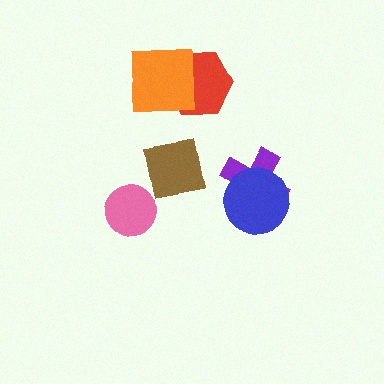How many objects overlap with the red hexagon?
1 object overlaps with the red hexagon.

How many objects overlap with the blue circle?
1 object overlaps with the blue circle.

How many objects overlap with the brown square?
0 objects overlap with the brown square.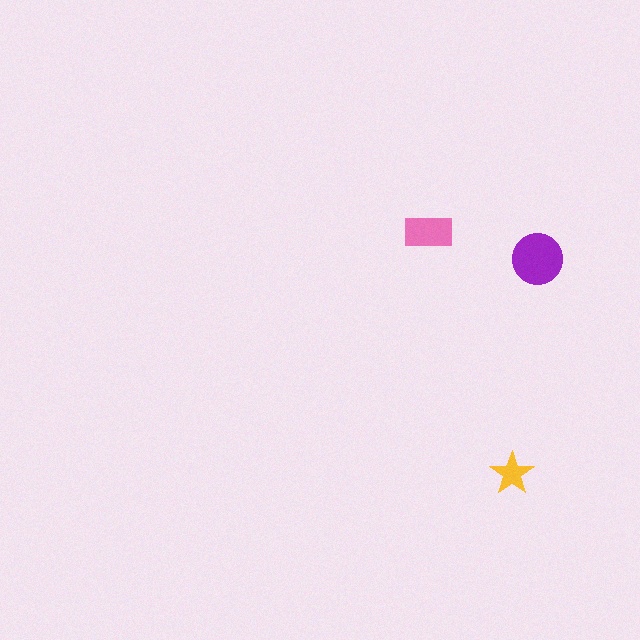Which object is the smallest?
The yellow star.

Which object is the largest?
The purple circle.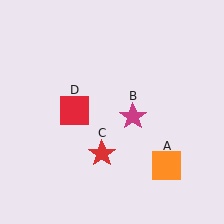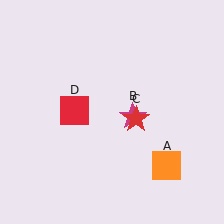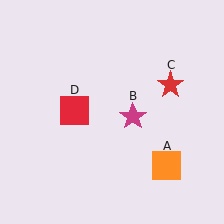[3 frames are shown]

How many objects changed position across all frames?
1 object changed position: red star (object C).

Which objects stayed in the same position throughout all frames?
Orange square (object A) and magenta star (object B) and red square (object D) remained stationary.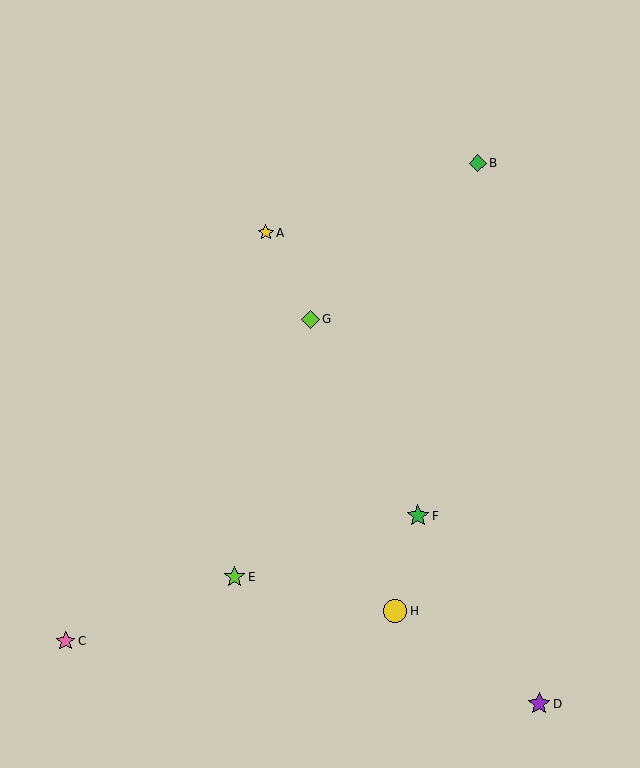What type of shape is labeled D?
Shape D is a purple star.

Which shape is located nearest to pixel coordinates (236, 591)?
The lime star (labeled E) at (234, 577) is nearest to that location.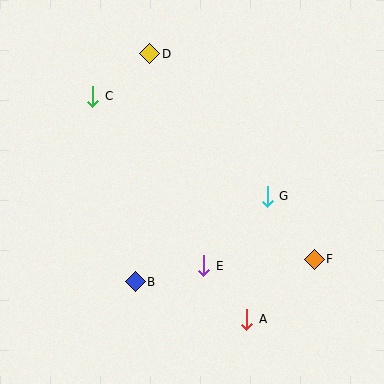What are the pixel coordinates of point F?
Point F is at (314, 259).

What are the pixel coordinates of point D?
Point D is at (150, 54).